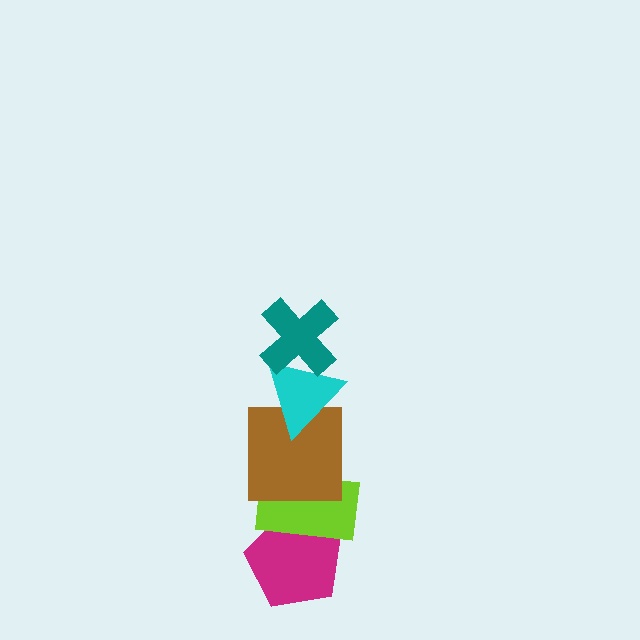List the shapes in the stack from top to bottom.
From top to bottom: the teal cross, the cyan triangle, the brown square, the lime rectangle, the magenta pentagon.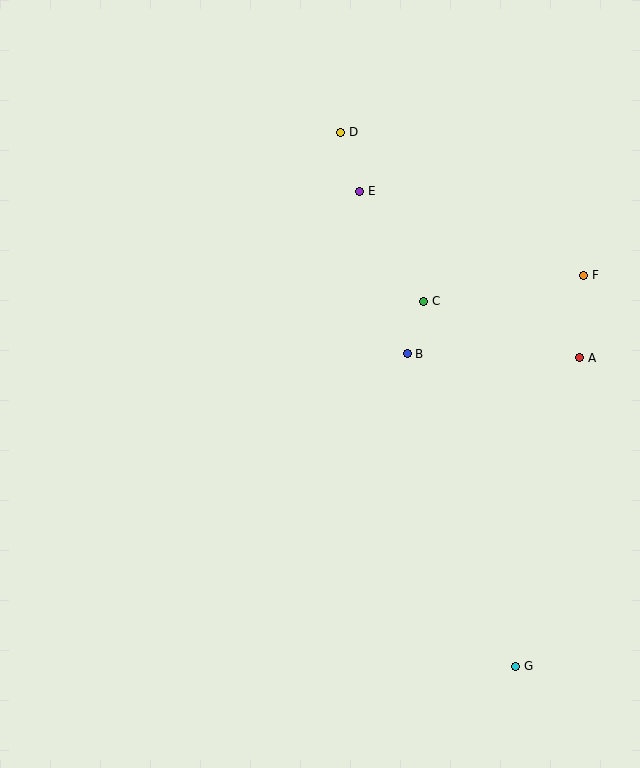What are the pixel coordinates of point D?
Point D is at (341, 132).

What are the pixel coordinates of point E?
Point E is at (360, 191).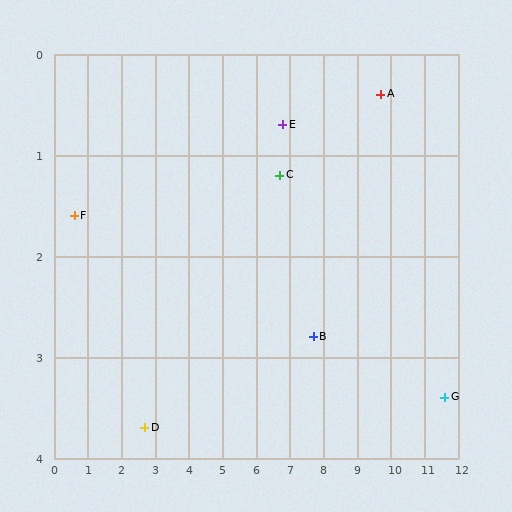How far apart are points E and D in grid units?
Points E and D are about 5.1 grid units apart.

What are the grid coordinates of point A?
Point A is at approximately (9.7, 0.4).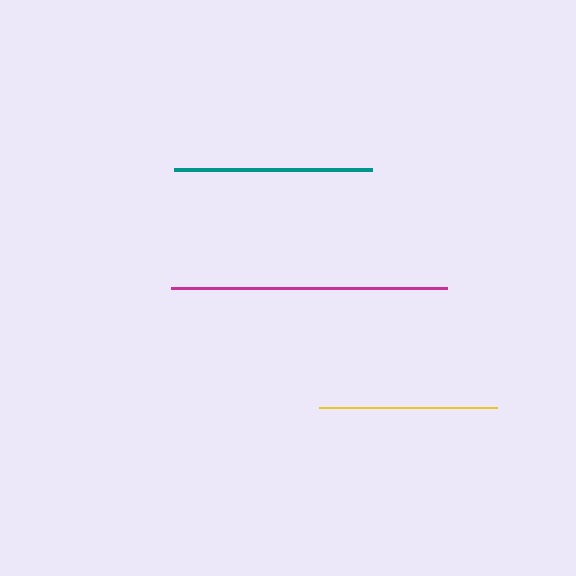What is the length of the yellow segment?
The yellow segment is approximately 178 pixels long.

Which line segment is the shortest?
The yellow line is the shortest at approximately 178 pixels.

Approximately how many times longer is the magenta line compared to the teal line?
The magenta line is approximately 1.4 times the length of the teal line.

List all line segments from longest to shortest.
From longest to shortest: magenta, teal, yellow.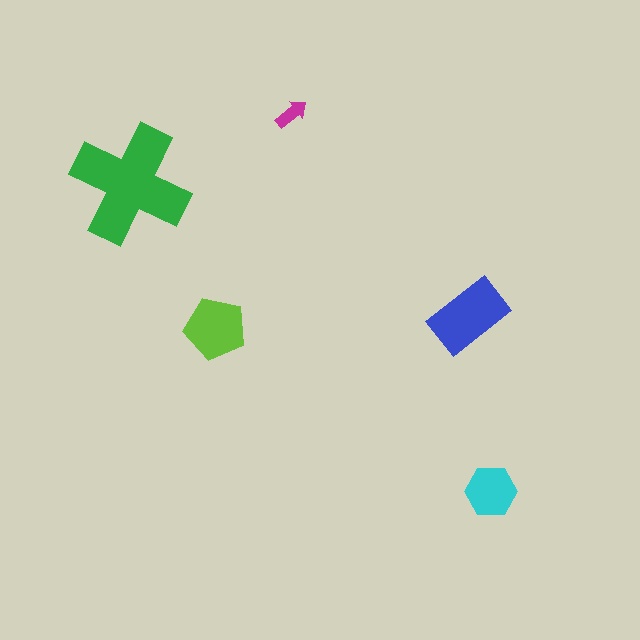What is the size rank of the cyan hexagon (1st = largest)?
4th.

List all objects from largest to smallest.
The green cross, the blue rectangle, the lime pentagon, the cyan hexagon, the magenta arrow.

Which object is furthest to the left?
The green cross is leftmost.